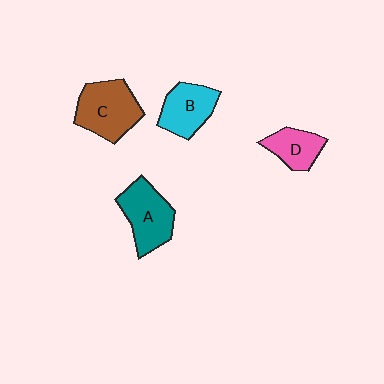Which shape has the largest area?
Shape C (brown).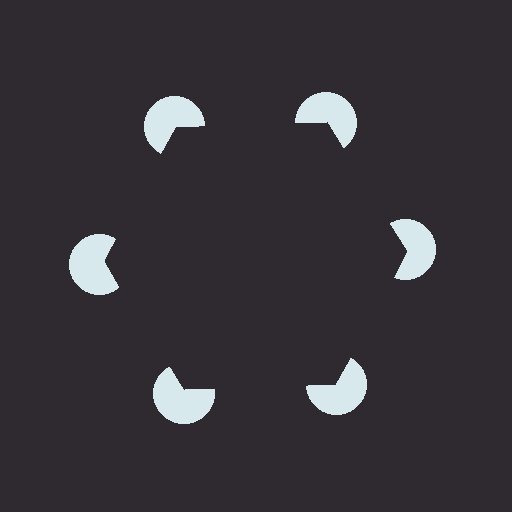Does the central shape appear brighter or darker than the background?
It typically appears slightly darker than the background, even though no actual brightness change is drawn.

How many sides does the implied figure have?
6 sides.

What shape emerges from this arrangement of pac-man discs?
An illusory hexagon — its edges are inferred from the aligned wedge cuts in the pac-man discs, not physically drawn.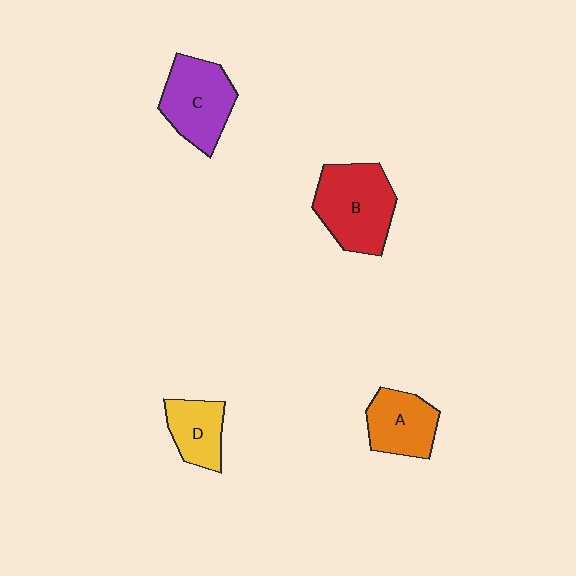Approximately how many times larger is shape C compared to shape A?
Approximately 1.3 times.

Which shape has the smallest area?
Shape D (yellow).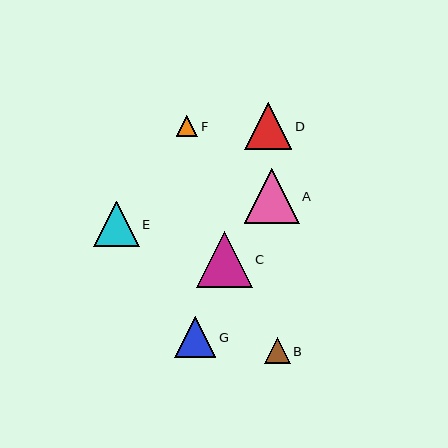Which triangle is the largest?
Triangle C is the largest with a size of approximately 56 pixels.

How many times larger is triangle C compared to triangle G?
Triangle C is approximately 1.4 times the size of triangle G.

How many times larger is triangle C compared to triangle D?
Triangle C is approximately 1.2 times the size of triangle D.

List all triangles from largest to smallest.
From largest to smallest: C, A, D, E, G, B, F.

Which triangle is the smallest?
Triangle F is the smallest with a size of approximately 21 pixels.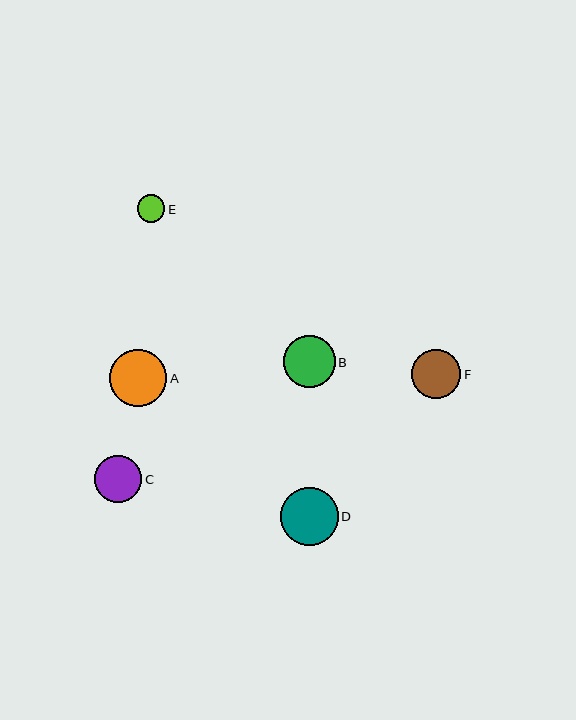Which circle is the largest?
Circle D is the largest with a size of approximately 58 pixels.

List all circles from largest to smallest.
From largest to smallest: D, A, B, F, C, E.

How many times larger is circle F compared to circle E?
Circle F is approximately 1.8 times the size of circle E.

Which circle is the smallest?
Circle E is the smallest with a size of approximately 27 pixels.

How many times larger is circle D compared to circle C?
Circle D is approximately 1.2 times the size of circle C.